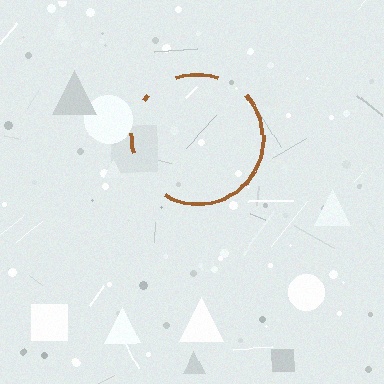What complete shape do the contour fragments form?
The contour fragments form a circle.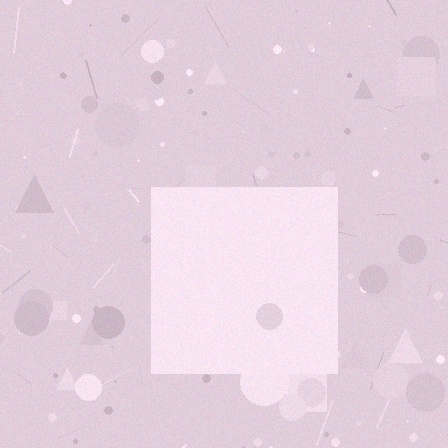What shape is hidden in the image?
A square is hidden in the image.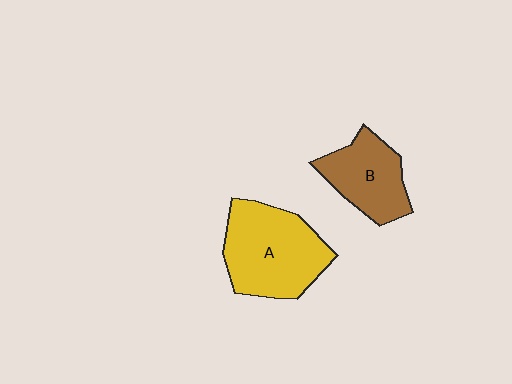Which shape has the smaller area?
Shape B (brown).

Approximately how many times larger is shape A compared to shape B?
Approximately 1.5 times.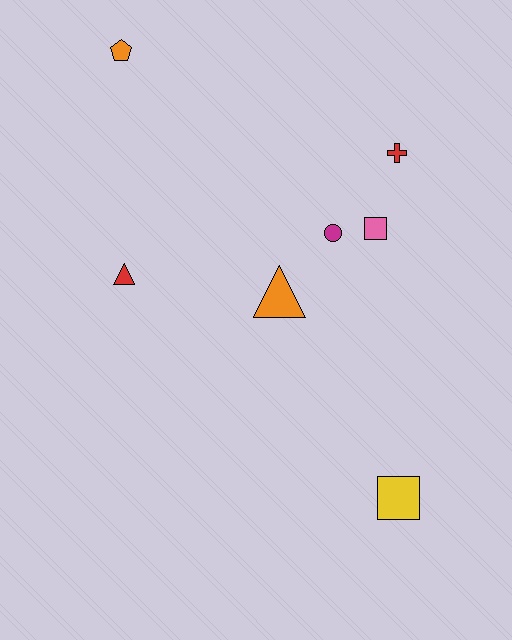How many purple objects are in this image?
There are no purple objects.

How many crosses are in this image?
There is 1 cross.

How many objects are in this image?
There are 7 objects.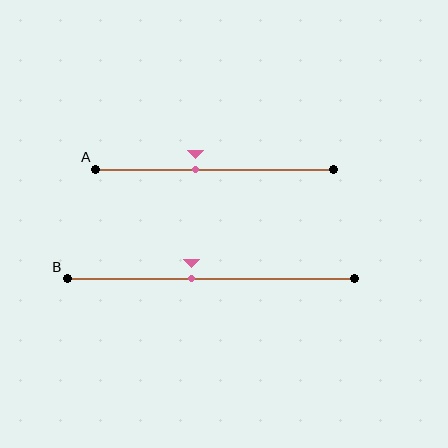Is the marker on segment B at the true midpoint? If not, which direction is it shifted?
No, the marker on segment B is shifted to the left by about 7% of the segment length.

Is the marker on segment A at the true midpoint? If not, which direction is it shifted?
No, the marker on segment A is shifted to the left by about 8% of the segment length.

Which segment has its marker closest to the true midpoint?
Segment B has its marker closest to the true midpoint.